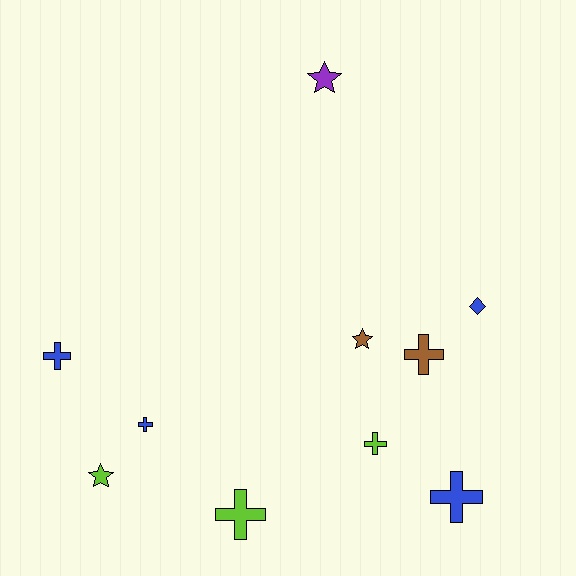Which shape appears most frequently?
Cross, with 6 objects.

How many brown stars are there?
There is 1 brown star.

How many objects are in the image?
There are 10 objects.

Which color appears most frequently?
Blue, with 4 objects.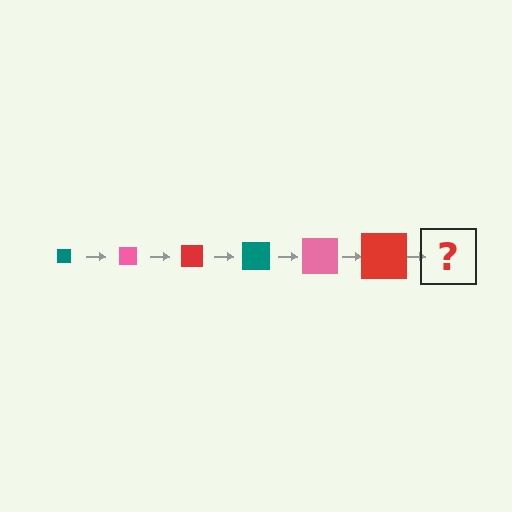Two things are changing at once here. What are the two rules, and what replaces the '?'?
The two rules are that the square grows larger each step and the color cycles through teal, pink, and red. The '?' should be a teal square, larger than the previous one.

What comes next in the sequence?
The next element should be a teal square, larger than the previous one.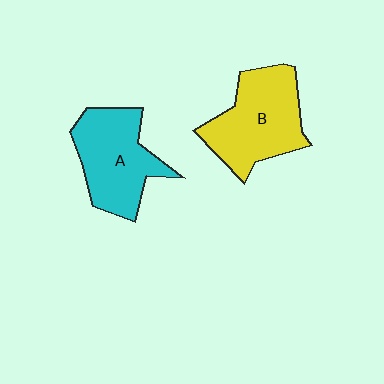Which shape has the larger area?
Shape B (yellow).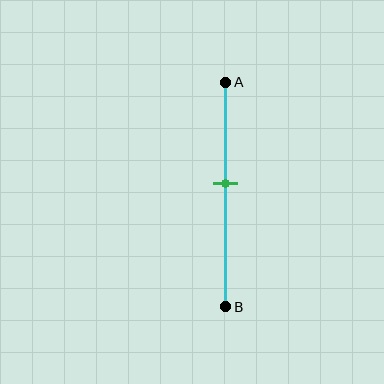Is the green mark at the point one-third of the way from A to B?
No, the mark is at about 45% from A, not at the 33% one-third point.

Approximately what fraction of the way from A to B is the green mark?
The green mark is approximately 45% of the way from A to B.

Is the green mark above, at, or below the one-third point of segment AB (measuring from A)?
The green mark is below the one-third point of segment AB.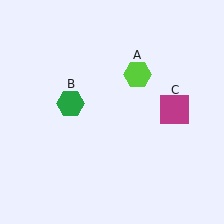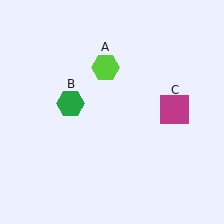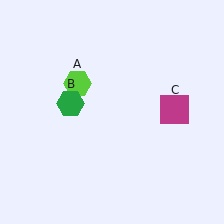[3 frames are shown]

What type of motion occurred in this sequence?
The lime hexagon (object A) rotated counterclockwise around the center of the scene.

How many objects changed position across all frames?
1 object changed position: lime hexagon (object A).